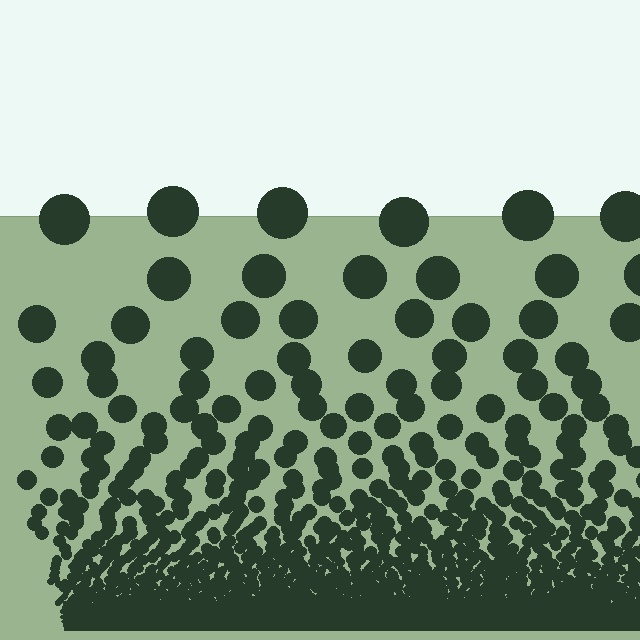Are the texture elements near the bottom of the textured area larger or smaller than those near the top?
Smaller. The gradient is inverted — elements near the bottom are smaller and denser.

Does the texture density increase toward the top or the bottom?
Density increases toward the bottom.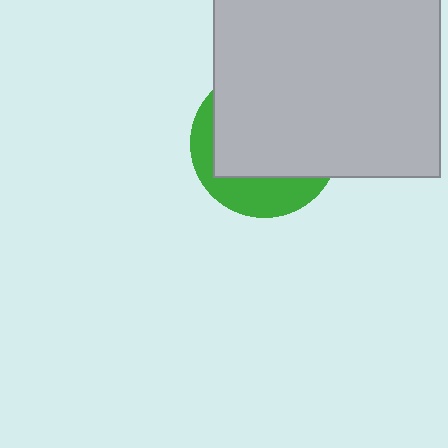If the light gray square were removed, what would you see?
You would see the complete green circle.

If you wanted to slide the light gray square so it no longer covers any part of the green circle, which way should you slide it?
Slide it up — that is the most direct way to separate the two shapes.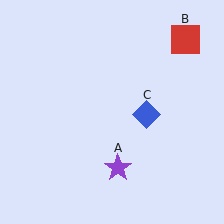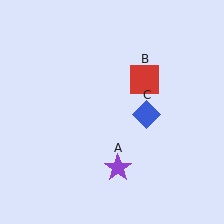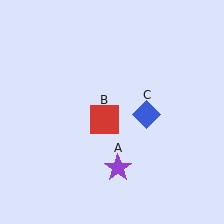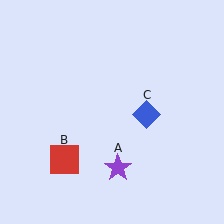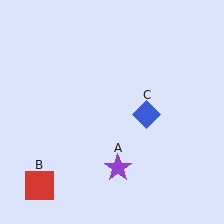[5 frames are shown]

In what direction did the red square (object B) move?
The red square (object B) moved down and to the left.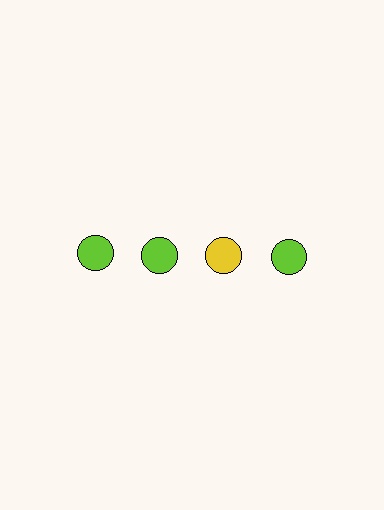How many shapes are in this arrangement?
There are 4 shapes arranged in a grid pattern.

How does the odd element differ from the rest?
It has a different color: yellow instead of lime.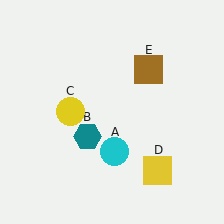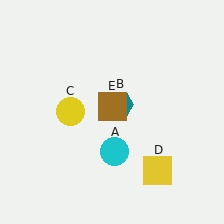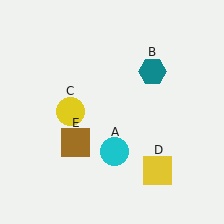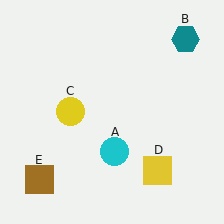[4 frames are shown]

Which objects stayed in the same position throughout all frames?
Cyan circle (object A) and yellow circle (object C) and yellow square (object D) remained stationary.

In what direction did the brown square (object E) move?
The brown square (object E) moved down and to the left.